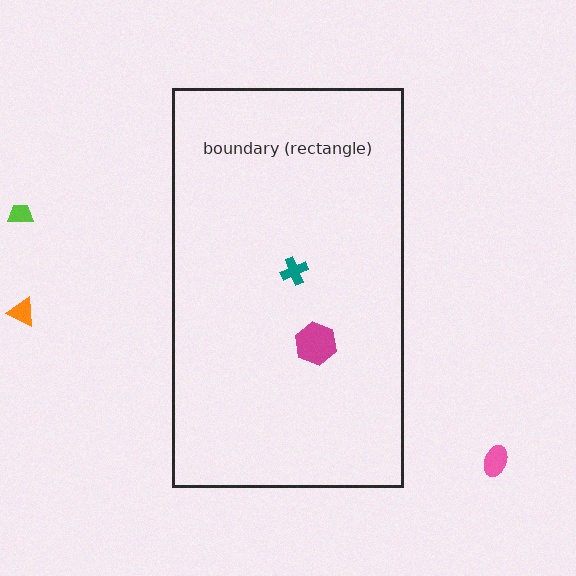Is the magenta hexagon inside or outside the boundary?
Inside.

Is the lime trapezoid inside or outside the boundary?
Outside.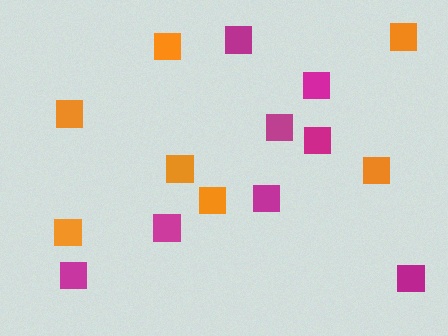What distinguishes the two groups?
There are 2 groups: one group of magenta squares (8) and one group of orange squares (7).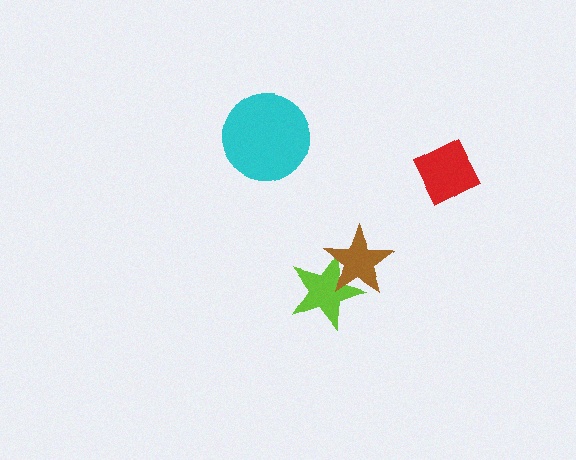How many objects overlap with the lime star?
1 object overlaps with the lime star.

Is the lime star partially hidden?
Yes, it is partially covered by another shape.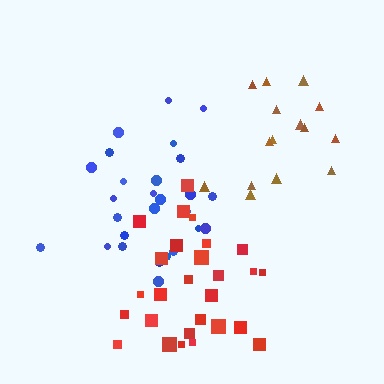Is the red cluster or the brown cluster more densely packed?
Red.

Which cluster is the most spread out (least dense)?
Blue.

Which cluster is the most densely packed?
Red.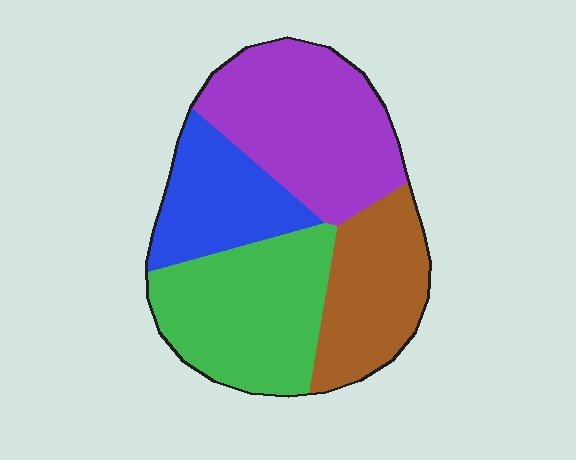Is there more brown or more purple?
Purple.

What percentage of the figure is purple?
Purple takes up between a sixth and a third of the figure.